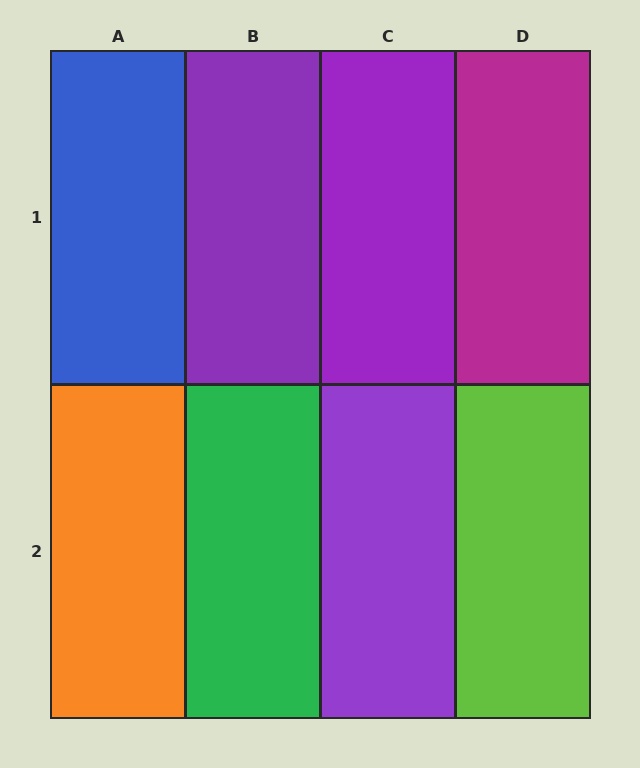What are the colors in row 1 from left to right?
Blue, purple, purple, magenta.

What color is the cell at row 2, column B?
Green.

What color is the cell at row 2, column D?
Lime.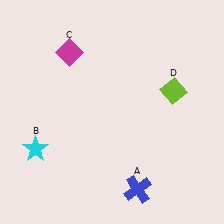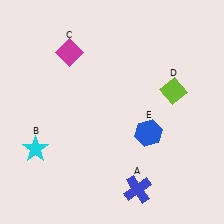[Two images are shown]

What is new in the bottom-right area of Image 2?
A blue hexagon (E) was added in the bottom-right area of Image 2.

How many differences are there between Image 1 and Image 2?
There is 1 difference between the two images.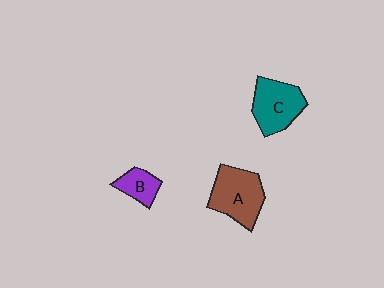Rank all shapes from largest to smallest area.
From largest to smallest: A (brown), C (teal), B (purple).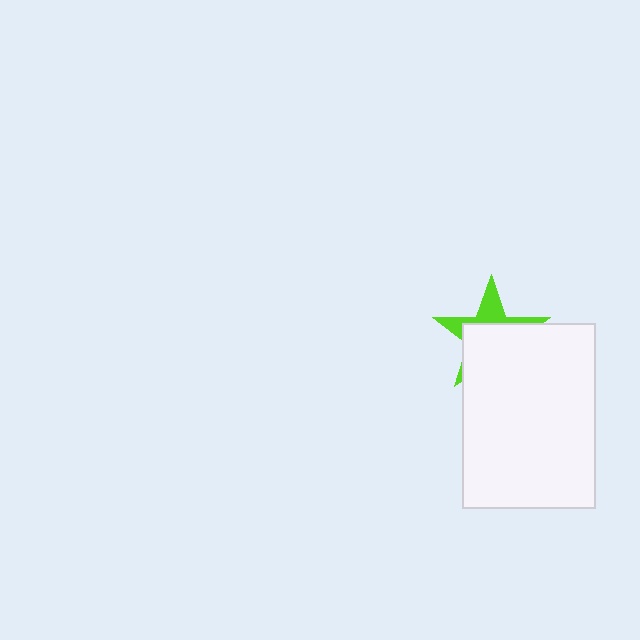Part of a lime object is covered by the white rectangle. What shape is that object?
It is a star.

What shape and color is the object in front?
The object in front is a white rectangle.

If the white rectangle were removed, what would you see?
You would see the complete lime star.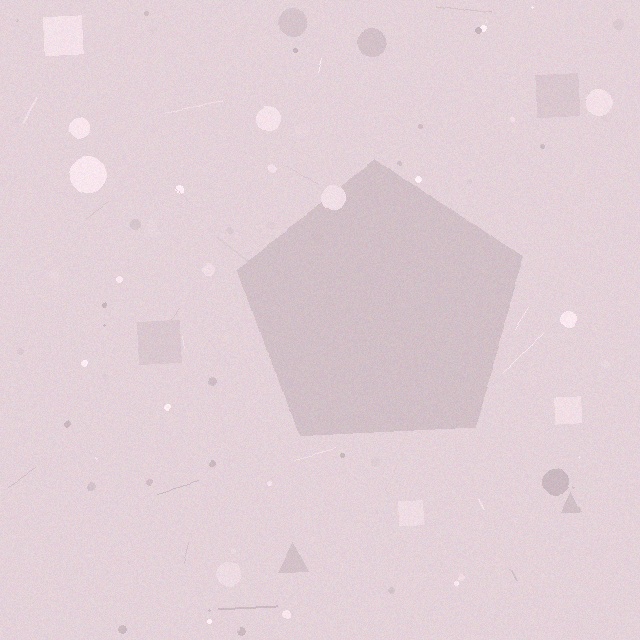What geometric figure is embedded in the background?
A pentagon is embedded in the background.